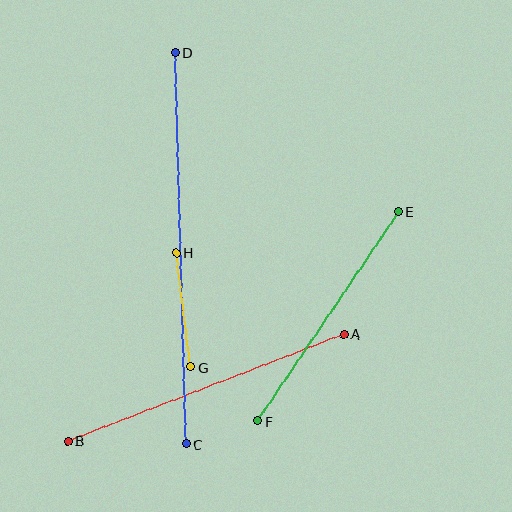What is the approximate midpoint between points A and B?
The midpoint is at approximately (206, 388) pixels.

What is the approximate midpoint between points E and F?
The midpoint is at approximately (328, 316) pixels.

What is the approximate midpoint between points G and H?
The midpoint is at approximately (184, 310) pixels.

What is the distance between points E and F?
The distance is approximately 253 pixels.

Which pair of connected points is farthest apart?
Points C and D are farthest apart.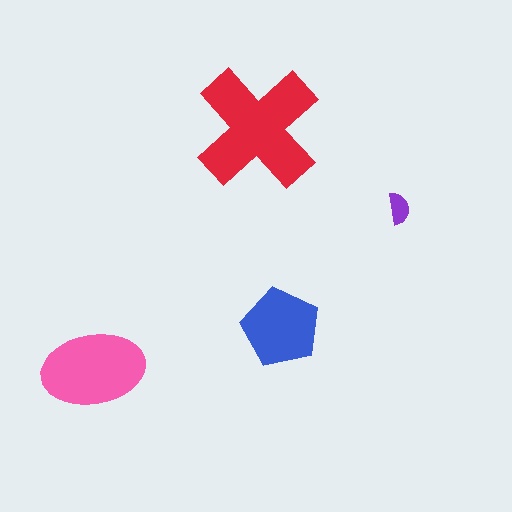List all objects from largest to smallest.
The red cross, the pink ellipse, the blue pentagon, the purple semicircle.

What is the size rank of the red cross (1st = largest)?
1st.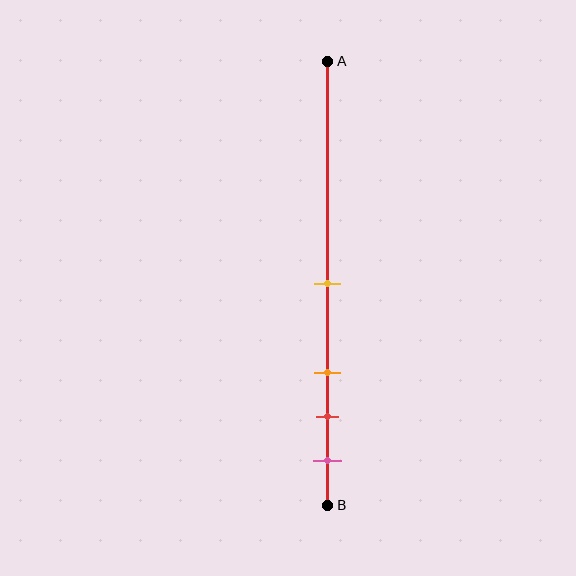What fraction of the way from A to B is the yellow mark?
The yellow mark is approximately 50% (0.5) of the way from A to B.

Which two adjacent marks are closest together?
The red and pink marks are the closest adjacent pair.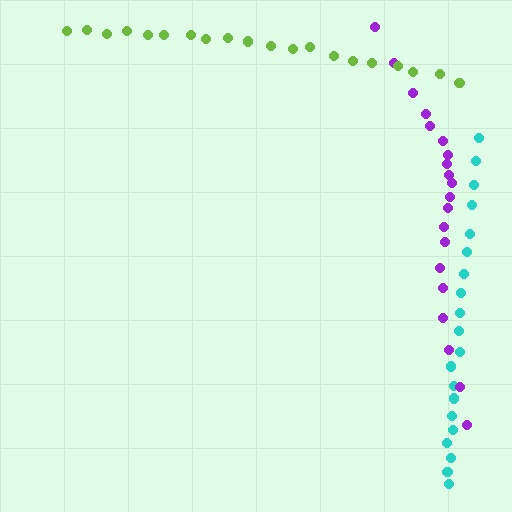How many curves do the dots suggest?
There are 3 distinct paths.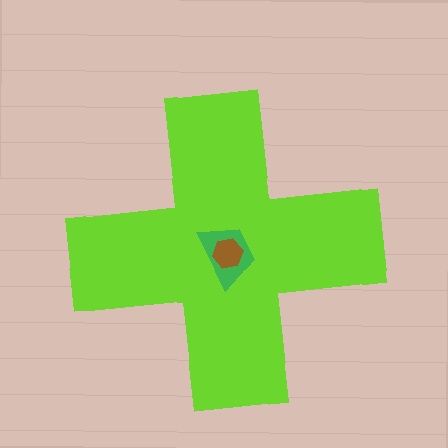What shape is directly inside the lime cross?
The green trapezoid.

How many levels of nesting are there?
3.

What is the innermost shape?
The brown hexagon.